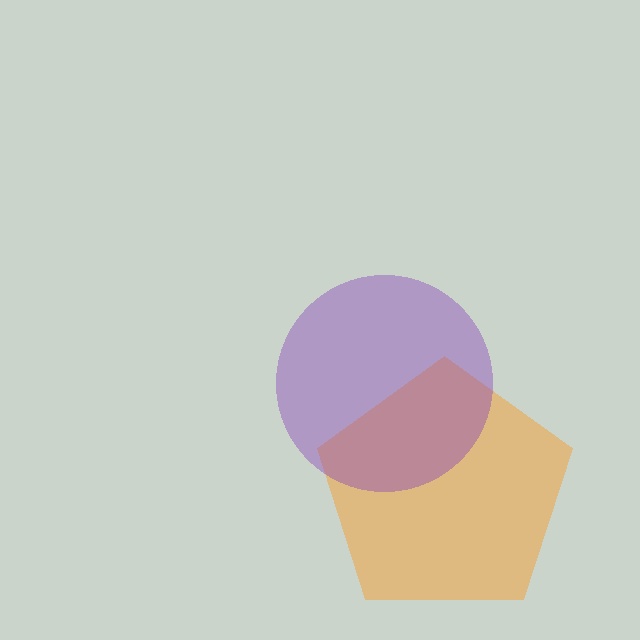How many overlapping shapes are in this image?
There are 2 overlapping shapes in the image.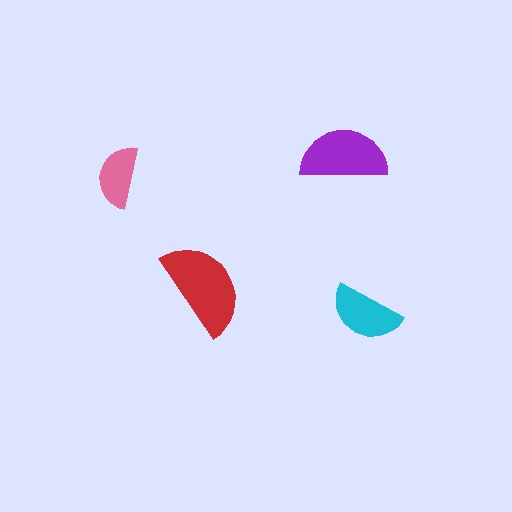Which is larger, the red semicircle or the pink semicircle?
The red one.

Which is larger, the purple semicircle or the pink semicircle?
The purple one.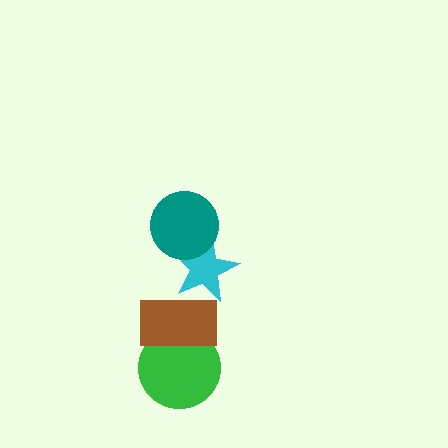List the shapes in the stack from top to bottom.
From top to bottom: the teal circle, the cyan star, the brown rectangle, the green circle.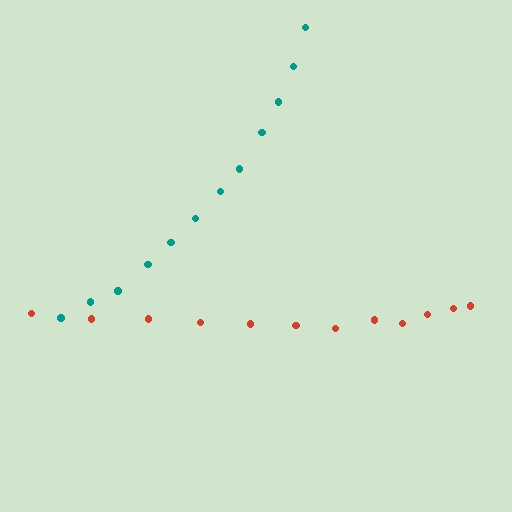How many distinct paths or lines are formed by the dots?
There are 2 distinct paths.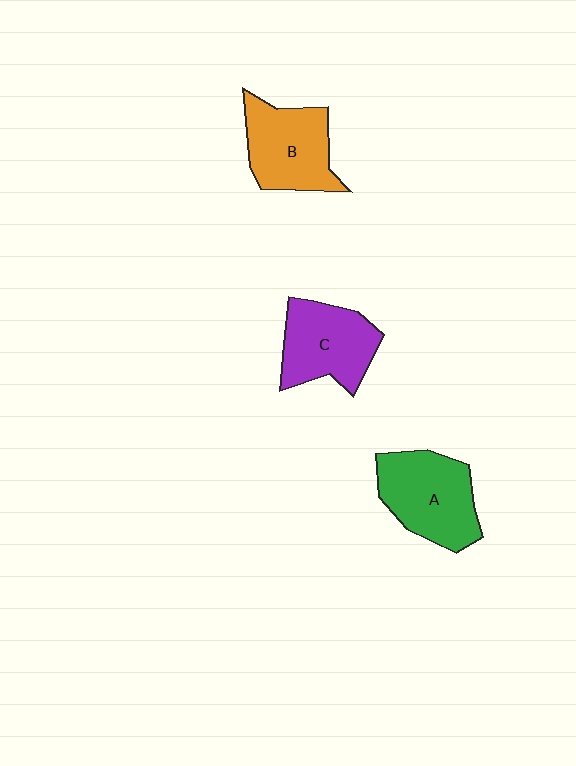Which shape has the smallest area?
Shape C (purple).